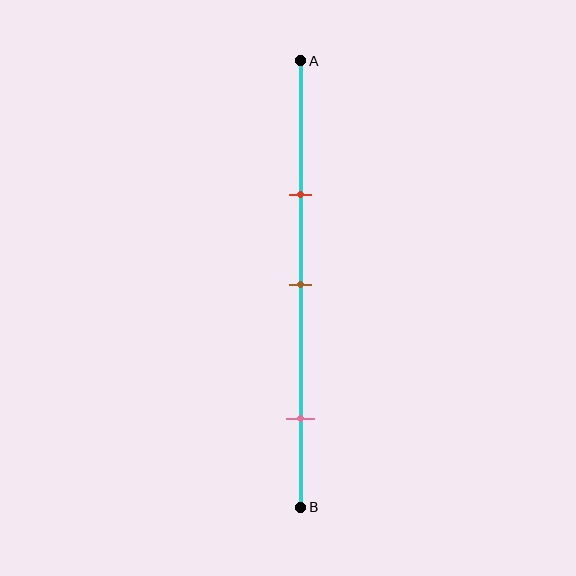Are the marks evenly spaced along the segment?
No, the marks are not evenly spaced.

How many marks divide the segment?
There are 3 marks dividing the segment.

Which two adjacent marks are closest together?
The red and brown marks are the closest adjacent pair.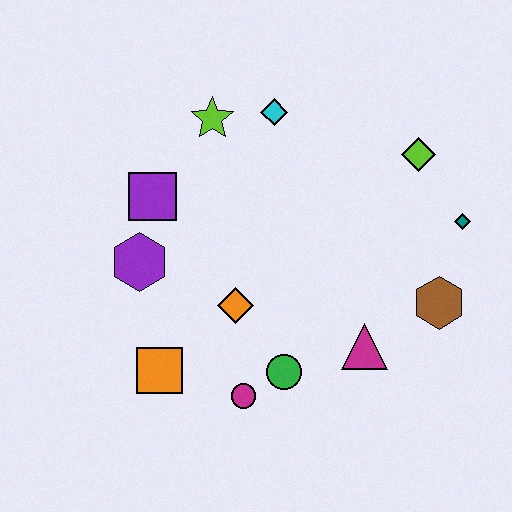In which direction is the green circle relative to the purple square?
The green circle is below the purple square.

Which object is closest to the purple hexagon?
The purple square is closest to the purple hexagon.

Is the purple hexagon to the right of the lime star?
No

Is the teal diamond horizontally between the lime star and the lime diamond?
No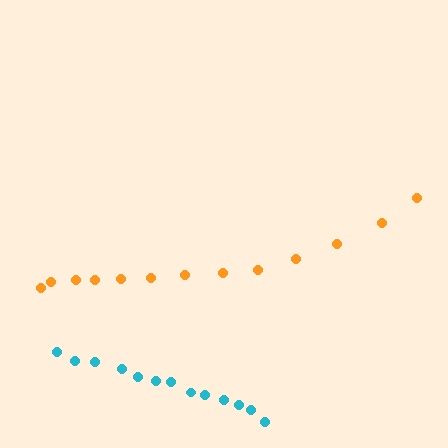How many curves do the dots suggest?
There are 2 distinct paths.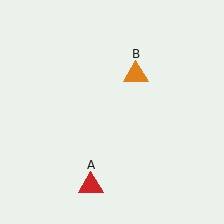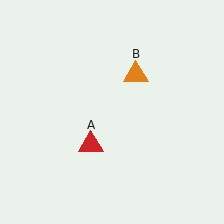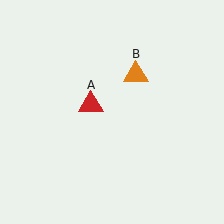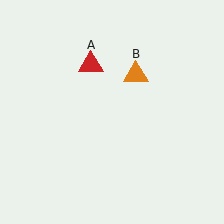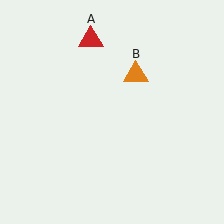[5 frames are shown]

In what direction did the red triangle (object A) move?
The red triangle (object A) moved up.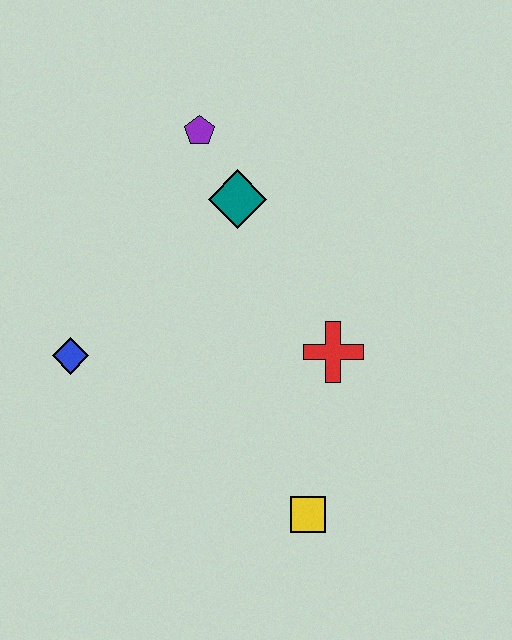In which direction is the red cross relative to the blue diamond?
The red cross is to the right of the blue diamond.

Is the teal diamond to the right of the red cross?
No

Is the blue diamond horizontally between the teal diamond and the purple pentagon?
No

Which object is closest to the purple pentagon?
The teal diamond is closest to the purple pentagon.